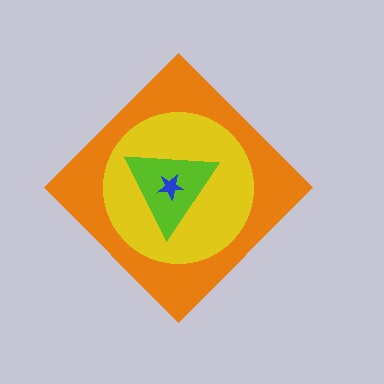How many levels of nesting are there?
4.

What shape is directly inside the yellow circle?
The lime triangle.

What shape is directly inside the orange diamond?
The yellow circle.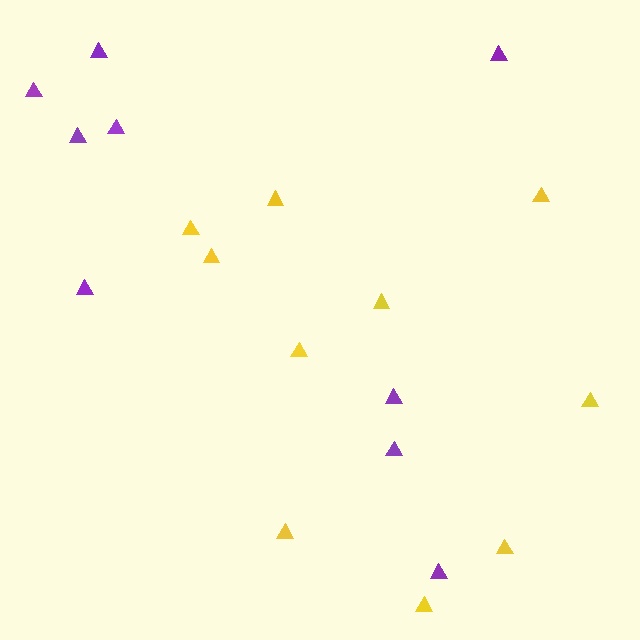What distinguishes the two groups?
There are 2 groups: one group of yellow triangles (10) and one group of purple triangles (9).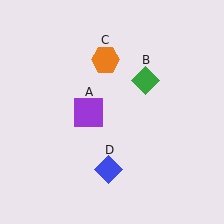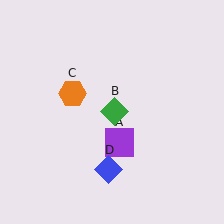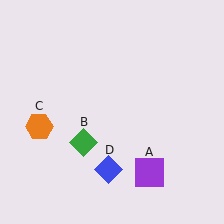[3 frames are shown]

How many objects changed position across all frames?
3 objects changed position: purple square (object A), green diamond (object B), orange hexagon (object C).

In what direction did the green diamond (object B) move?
The green diamond (object B) moved down and to the left.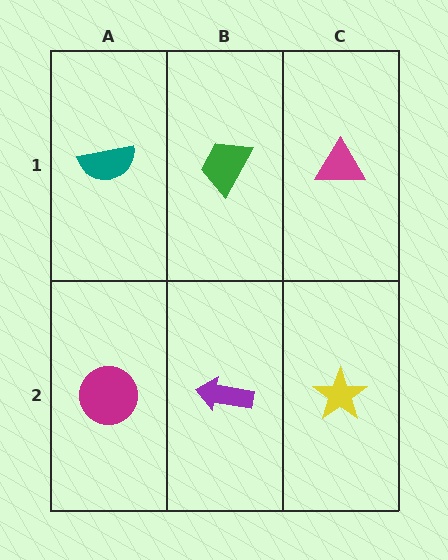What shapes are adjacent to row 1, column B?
A purple arrow (row 2, column B), a teal semicircle (row 1, column A), a magenta triangle (row 1, column C).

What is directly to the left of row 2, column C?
A purple arrow.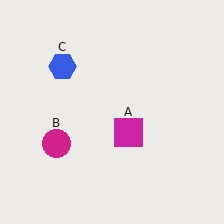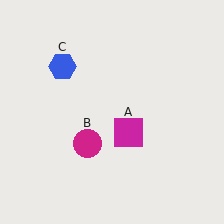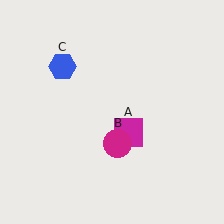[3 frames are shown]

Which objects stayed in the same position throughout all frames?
Magenta square (object A) and blue hexagon (object C) remained stationary.